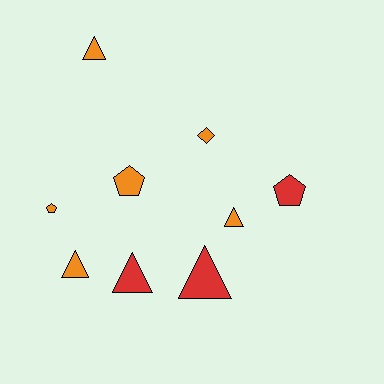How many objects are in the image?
There are 9 objects.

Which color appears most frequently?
Orange, with 6 objects.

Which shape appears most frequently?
Triangle, with 5 objects.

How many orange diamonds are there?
There is 1 orange diamond.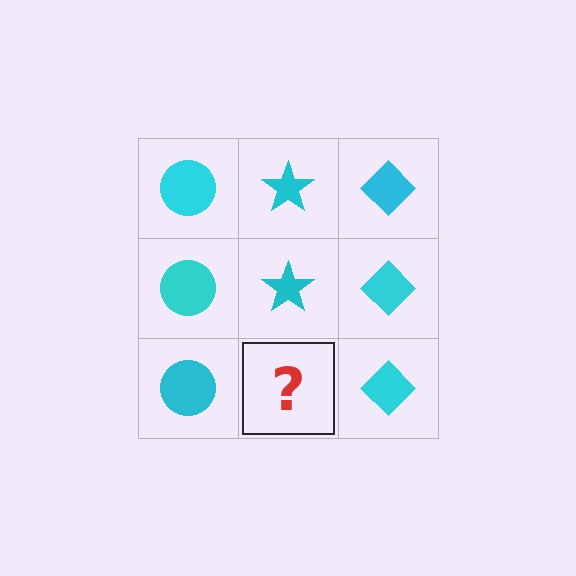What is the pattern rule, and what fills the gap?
The rule is that each column has a consistent shape. The gap should be filled with a cyan star.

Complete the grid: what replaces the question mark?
The question mark should be replaced with a cyan star.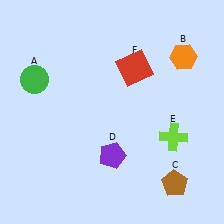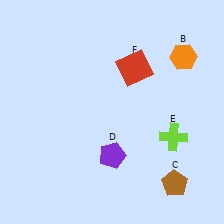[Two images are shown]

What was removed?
The green circle (A) was removed in Image 2.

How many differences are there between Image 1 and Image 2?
There is 1 difference between the two images.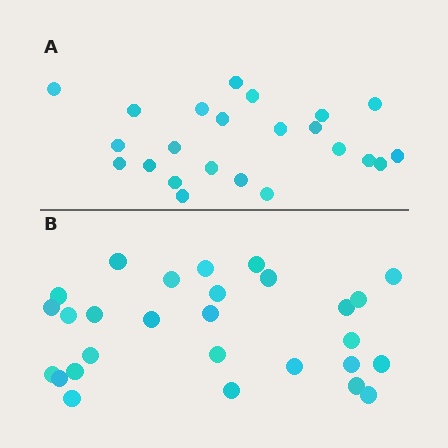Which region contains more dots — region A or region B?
Region B (the bottom region) has more dots.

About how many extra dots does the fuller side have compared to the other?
Region B has about 5 more dots than region A.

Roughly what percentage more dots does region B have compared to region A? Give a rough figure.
About 20% more.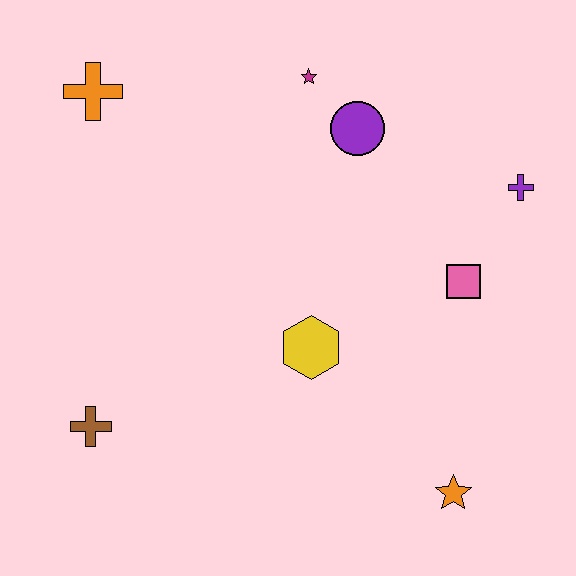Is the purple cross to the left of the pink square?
No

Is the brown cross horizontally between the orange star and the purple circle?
No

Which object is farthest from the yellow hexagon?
The orange cross is farthest from the yellow hexagon.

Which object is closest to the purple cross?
The pink square is closest to the purple cross.